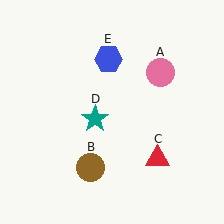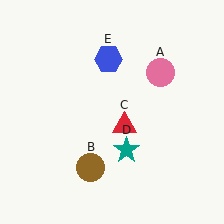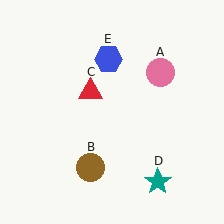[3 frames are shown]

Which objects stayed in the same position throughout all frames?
Pink circle (object A) and brown circle (object B) and blue hexagon (object E) remained stationary.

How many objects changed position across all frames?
2 objects changed position: red triangle (object C), teal star (object D).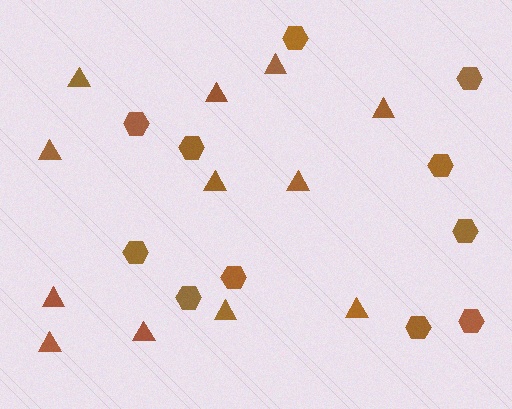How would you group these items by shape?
There are 2 groups: one group of triangles (12) and one group of hexagons (11).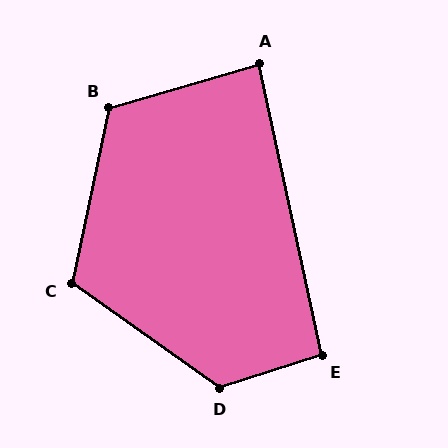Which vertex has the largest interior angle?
D, at approximately 127 degrees.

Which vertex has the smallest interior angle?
A, at approximately 86 degrees.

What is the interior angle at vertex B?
Approximately 118 degrees (obtuse).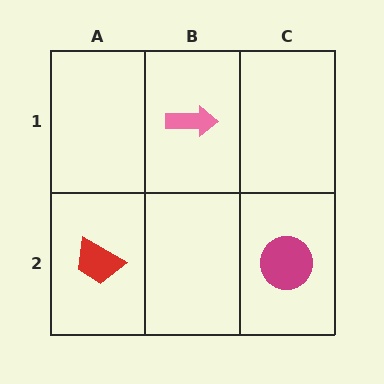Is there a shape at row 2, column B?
No, that cell is empty.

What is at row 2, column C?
A magenta circle.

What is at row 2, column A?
A red trapezoid.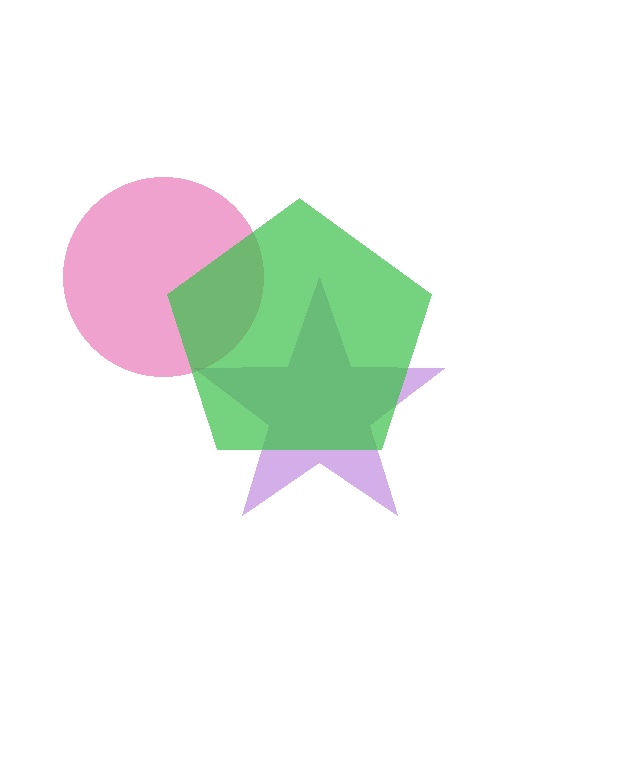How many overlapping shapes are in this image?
There are 3 overlapping shapes in the image.